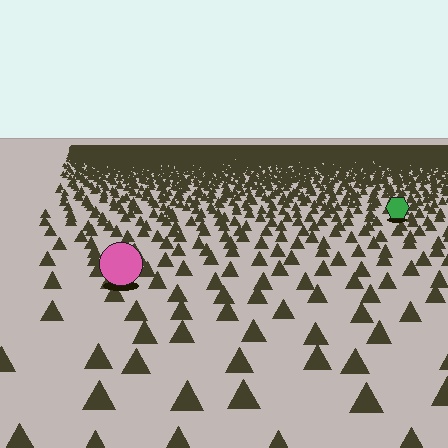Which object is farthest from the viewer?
The green hexagon is farthest from the viewer. It appears smaller and the ground texture around it is denser.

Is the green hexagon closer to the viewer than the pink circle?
No. The pink circle is closer — you can tell from the texture gradient: the ground texture is coarser near it.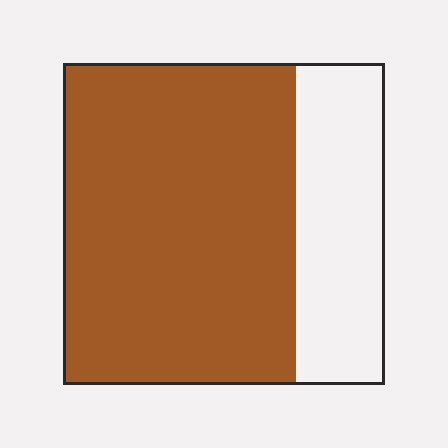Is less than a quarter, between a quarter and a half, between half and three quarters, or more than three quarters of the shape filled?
Between half and three quarters.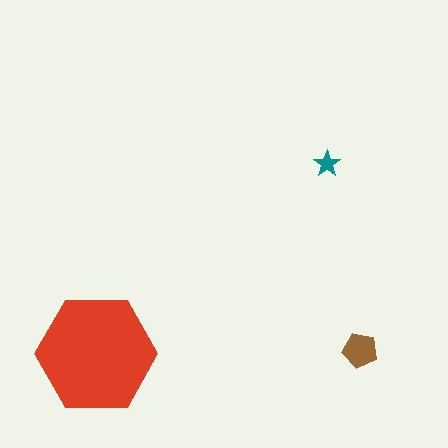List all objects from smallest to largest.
The teal star, the brown pentagon, the red hexagon.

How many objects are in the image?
There are 3 objects in the image.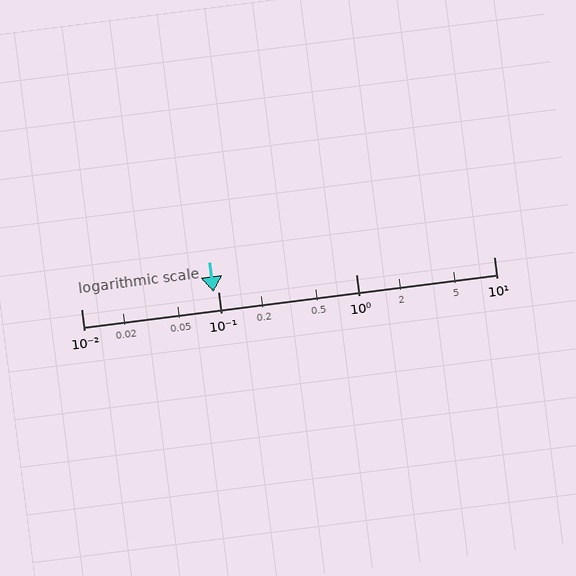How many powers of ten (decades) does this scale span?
The scale spans 3 decades, from 0.01 to 10.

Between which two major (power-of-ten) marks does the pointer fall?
The pointer is between 0.01 and 0.1.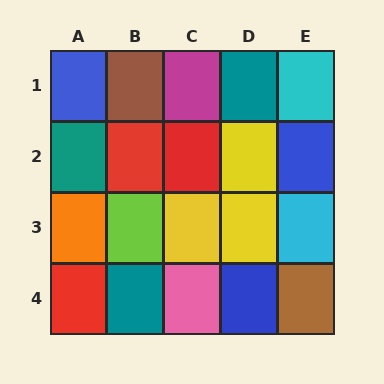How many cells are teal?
3 cells are teal.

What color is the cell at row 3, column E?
Cyan.